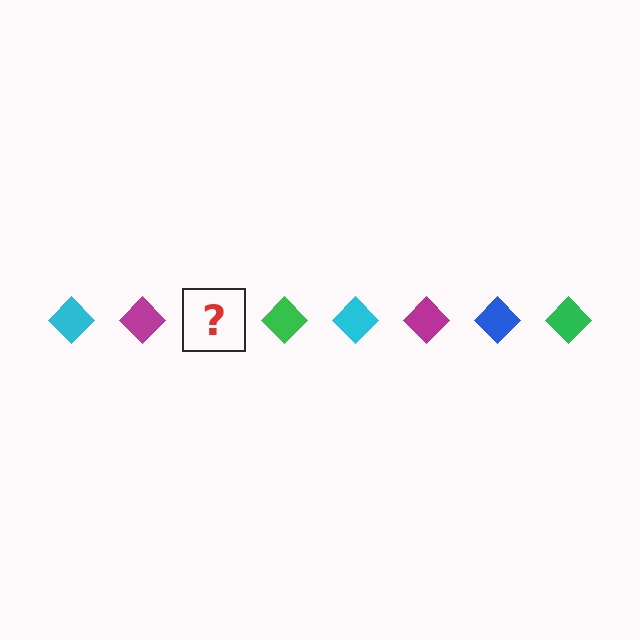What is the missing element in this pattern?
The missing element is a blue diamond.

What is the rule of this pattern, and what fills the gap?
The rule is that the pattern cycles through cyan, magenta, blue, green diamonds. The gap should be filled with a blue diamond.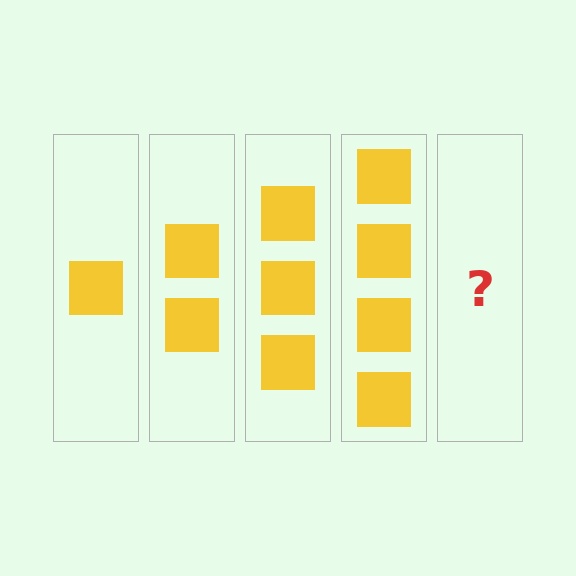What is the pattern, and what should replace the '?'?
The pattern is that each step adds one more square. The '?' should be 5 squares.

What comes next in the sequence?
The next element should be 5 squares.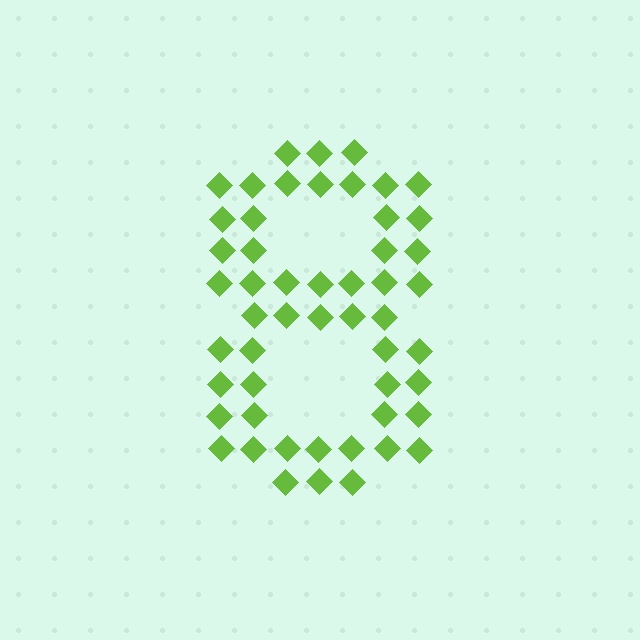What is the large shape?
The large shape is the digit 8.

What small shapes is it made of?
It is made of small diamonds.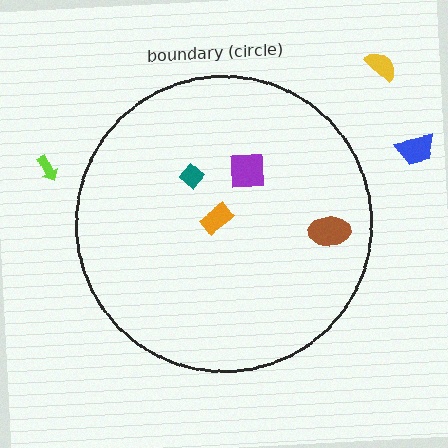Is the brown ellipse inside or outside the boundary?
Inside.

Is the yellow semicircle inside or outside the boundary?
Outside.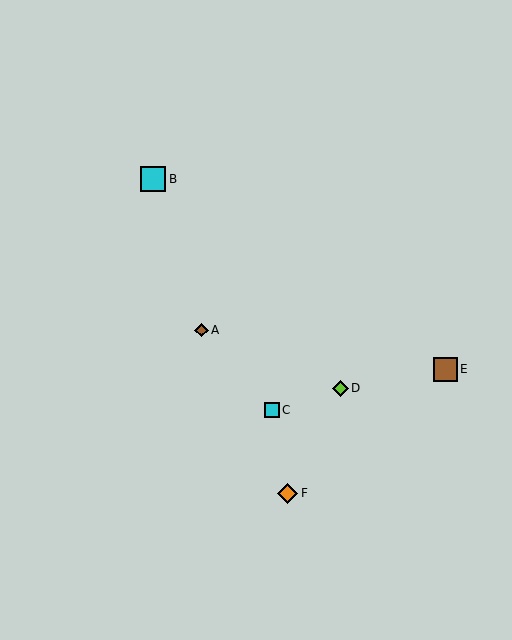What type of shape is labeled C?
Shape C is a cyan square.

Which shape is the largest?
The cyan square (labeled B) is the largest.